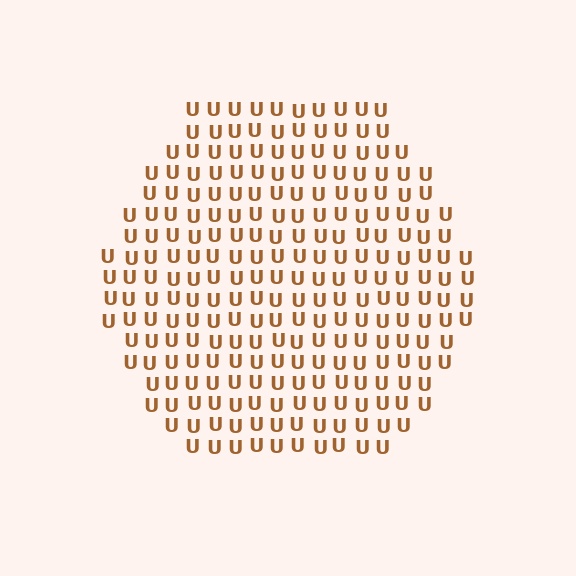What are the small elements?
The small elements are letter U's.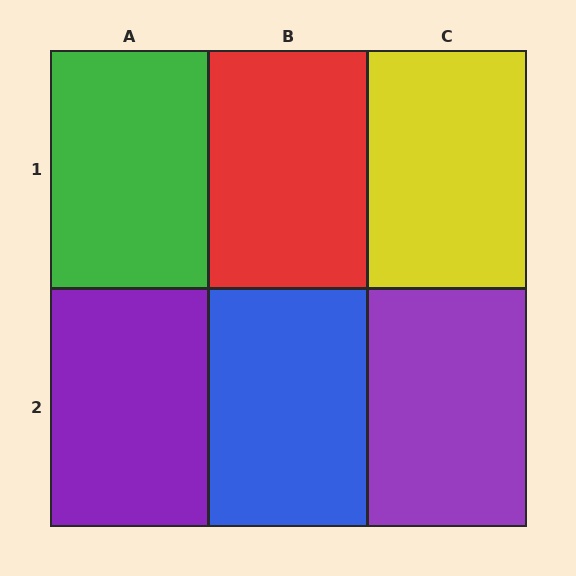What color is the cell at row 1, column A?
Green.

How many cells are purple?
2 cells are purple.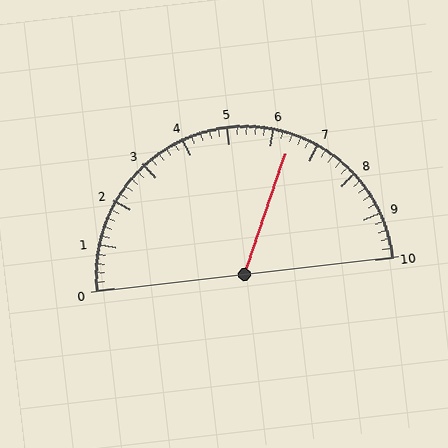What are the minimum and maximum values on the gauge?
The gauge ranges from 0 to 10.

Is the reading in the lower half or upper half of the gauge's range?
The reading is in the upper half of the range (0 to 10).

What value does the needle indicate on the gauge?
The needle indicates approximately 6.4.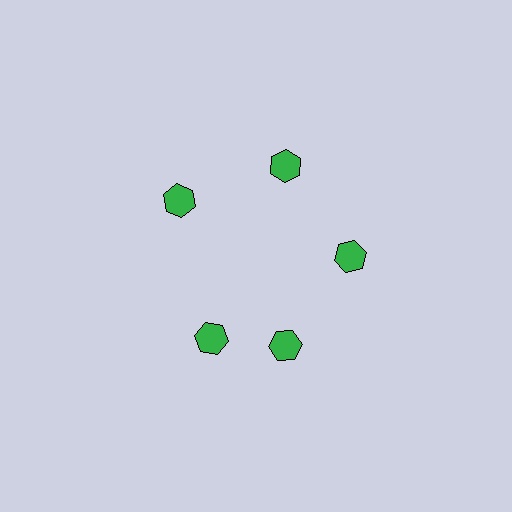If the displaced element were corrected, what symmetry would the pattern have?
It would have 5-fold rotational symmetry — the pattern would map onto itself every 72 degrees.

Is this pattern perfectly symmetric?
No. The 5 green hexagons are arranged in a ring, but one element near the 8 o'clock position is rotated out of alignment along the ring, breaking the 5-fold rotational symmetry.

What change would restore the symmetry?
The symmetry would be restored by rotating it back into even spacing with its neighbors so that all 5 hexagons sit at equal angles and equal distance from the center.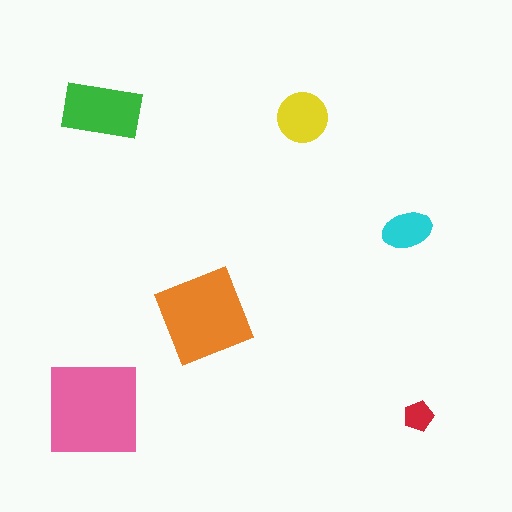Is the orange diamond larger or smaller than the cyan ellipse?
Larger.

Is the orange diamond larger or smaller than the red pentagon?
Larger.